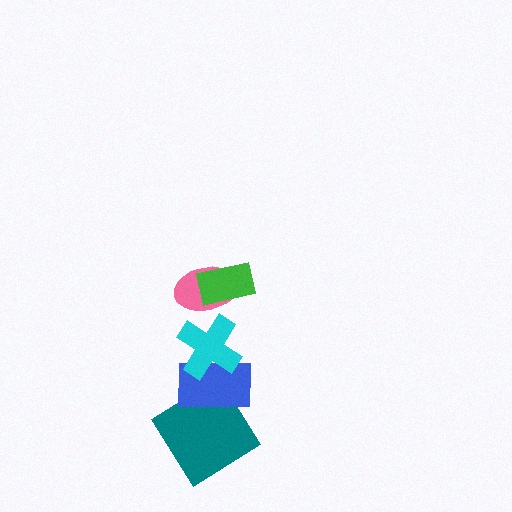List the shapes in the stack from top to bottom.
From top to bottom: the green rectangle, the pink ellipse, the cyan cross, the blue rectangle, the teal diamond.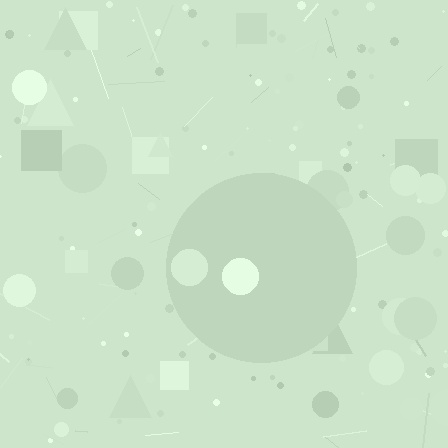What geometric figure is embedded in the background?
A circle is embedded in the background.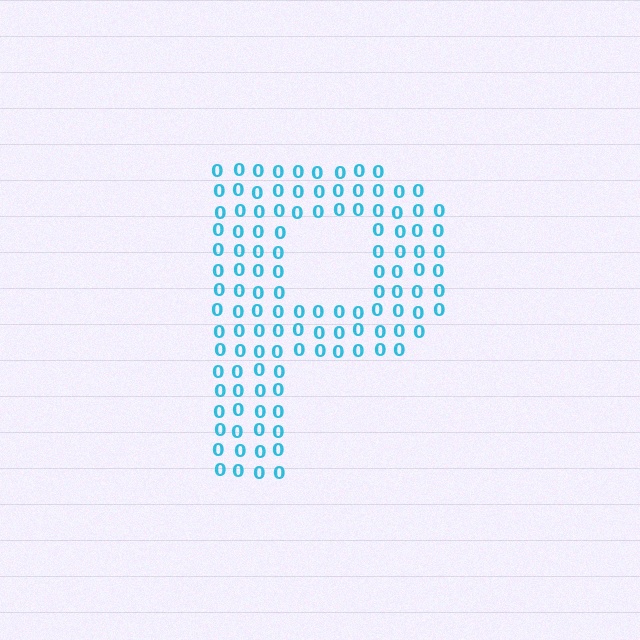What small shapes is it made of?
It is made of small digit 0's.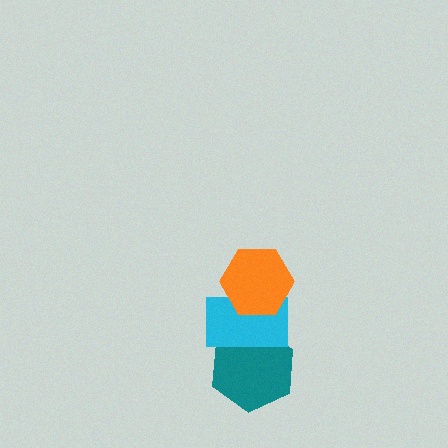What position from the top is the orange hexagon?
The orange hexagon is 1st from the top.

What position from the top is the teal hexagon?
The teal hexagon is 3rd from the top.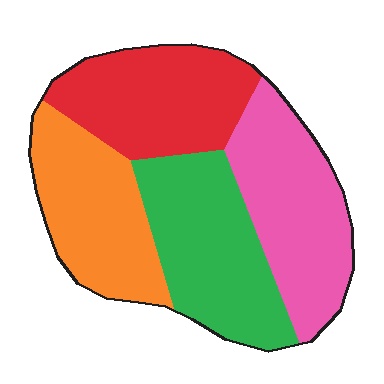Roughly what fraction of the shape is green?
Green covers around 25% of the shape.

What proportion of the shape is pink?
Pink covers 26% of the shape.